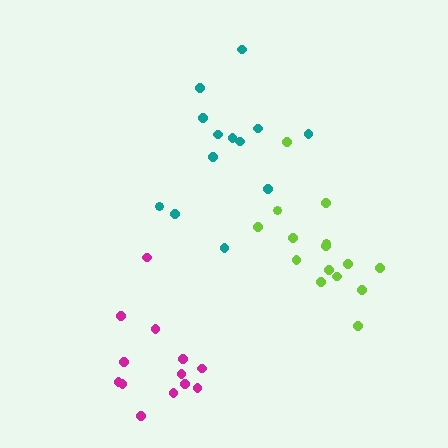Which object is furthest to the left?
The magenta cluster is leftmost.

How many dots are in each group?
Group 1: 13 dots, Group 2: 13 dots, Group 3: 15 dots (41 total).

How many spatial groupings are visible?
There are 3 spatial groupings.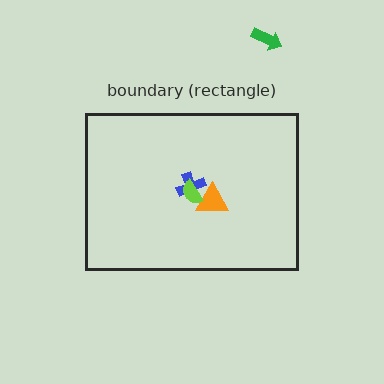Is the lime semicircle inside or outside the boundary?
Inside.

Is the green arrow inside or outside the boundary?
Outside.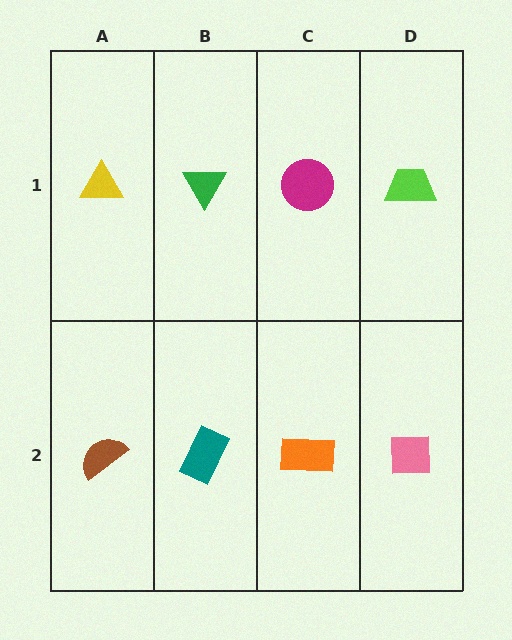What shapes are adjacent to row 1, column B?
A teal rectangle (row 2, column B), a yellow triangle (row 1, column A), a magenta circle (row 1, column C).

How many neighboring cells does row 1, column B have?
3.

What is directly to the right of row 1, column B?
A magenta circle.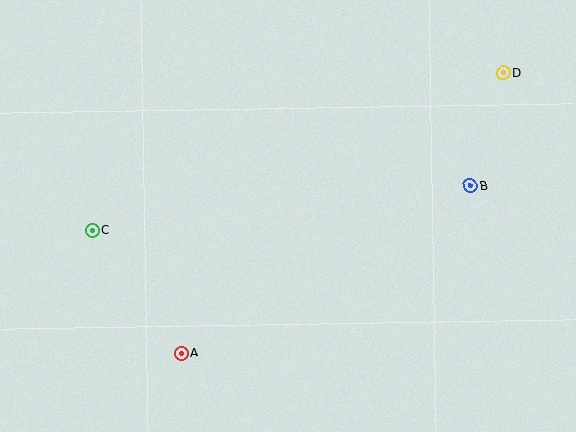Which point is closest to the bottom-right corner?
Point B is closest to the bottom-right corner.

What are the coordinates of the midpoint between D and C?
The midpoint between D and C is at (298, 152).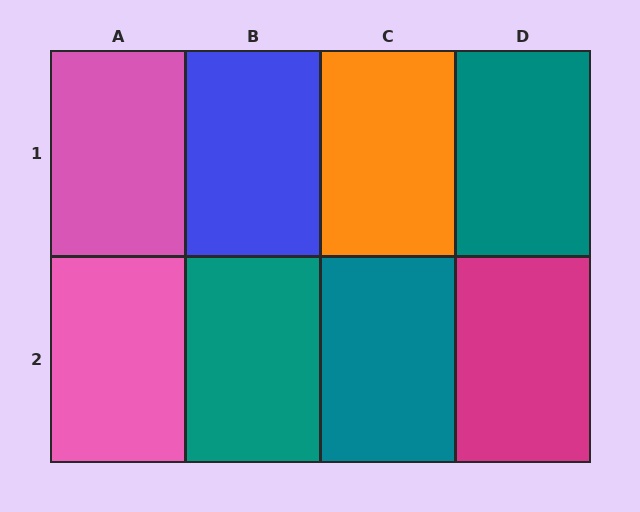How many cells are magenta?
1 cell is magenta.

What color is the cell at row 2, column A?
Pink.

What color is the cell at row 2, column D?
Magenta.